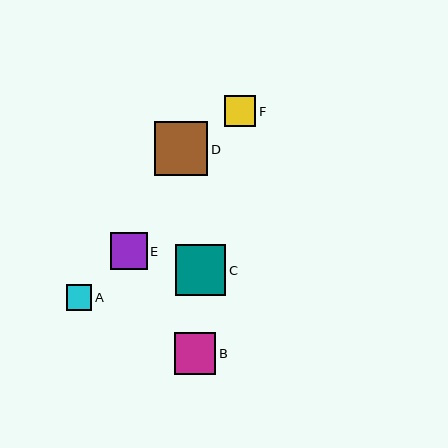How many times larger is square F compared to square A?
Square F is approximately 1.2 times the size of square A.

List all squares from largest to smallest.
From largest to smallest: D, C, B, E, F, A.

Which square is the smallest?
Square A is the smallest with a size of approximately 26 pixels.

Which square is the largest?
Square D is the largest with a size of approximately 53 pixels.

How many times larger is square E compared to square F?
Square E is approximately 1.2 times the size of square F.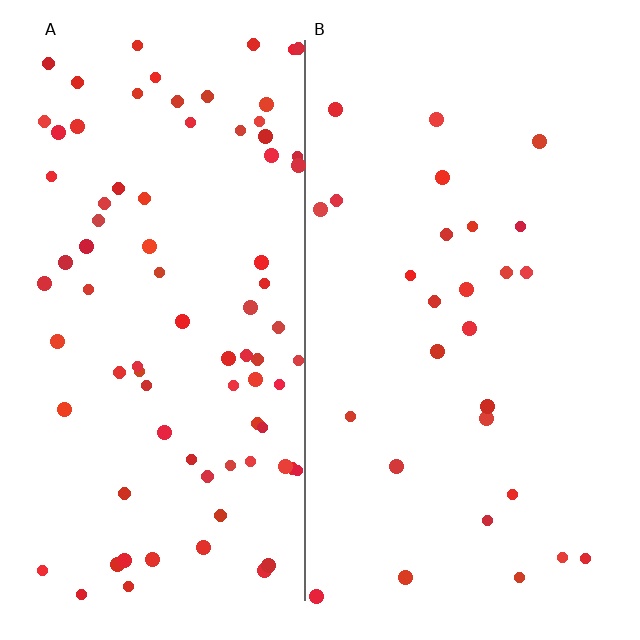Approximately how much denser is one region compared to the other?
Approximately 2.9× — region A over region B.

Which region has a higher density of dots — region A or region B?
A (the left).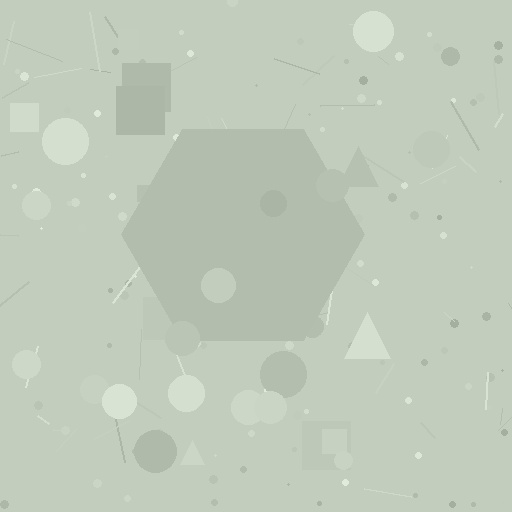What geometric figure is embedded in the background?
A hexagon is embedded in the background.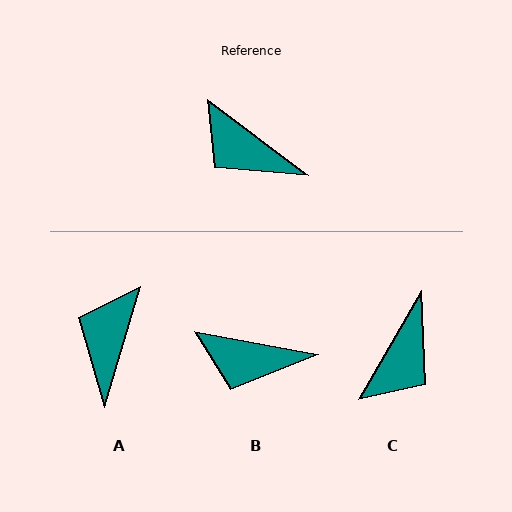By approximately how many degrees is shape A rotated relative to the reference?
Approximately 69 degrees clockwise.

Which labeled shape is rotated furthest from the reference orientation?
C, about 97 degrees away.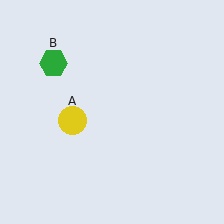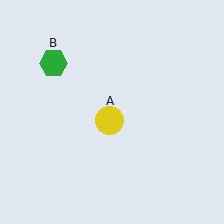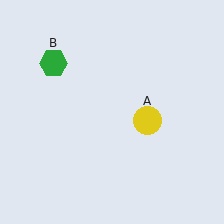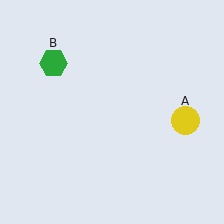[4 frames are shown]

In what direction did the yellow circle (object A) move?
The yellow circle (object A) moved right.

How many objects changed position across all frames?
1 object changed position: yellow circle (object A).